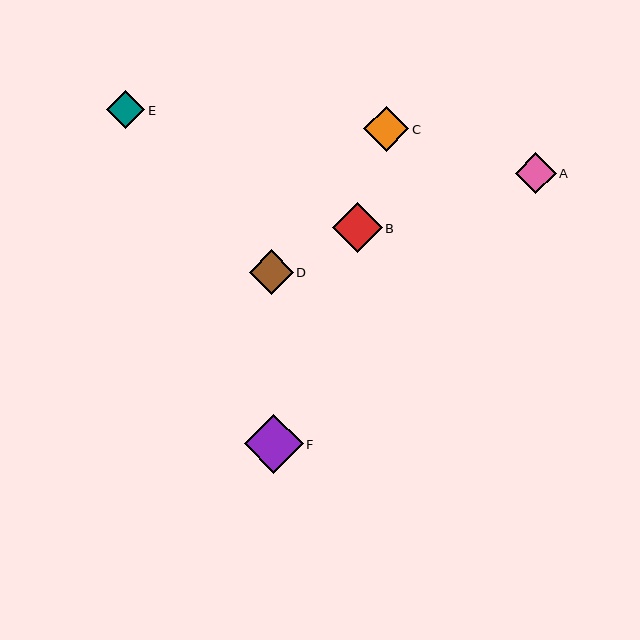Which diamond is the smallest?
Diamond E is the smallest with a size of approximately 38 pixels.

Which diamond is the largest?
Diamond F is the largest with a size of approximately 59 pixels.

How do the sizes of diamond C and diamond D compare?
Diamond C and diamond D are approximately the same size.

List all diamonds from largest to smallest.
From largest to smallest: F, B, C, D, A, E.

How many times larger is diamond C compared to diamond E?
Diamond C is approximately 1.2 times the size of diamond E.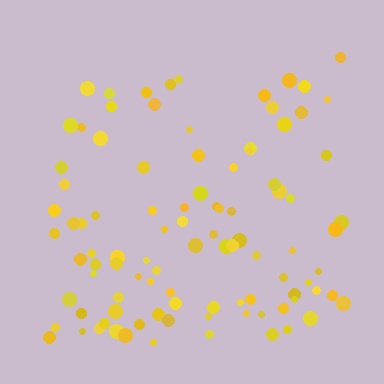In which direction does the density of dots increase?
From top to bottom, with the bottom side densest.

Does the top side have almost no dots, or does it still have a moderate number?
Still a moderate number, just noticeably fewer than the bottom.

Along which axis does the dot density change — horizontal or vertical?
Vertical.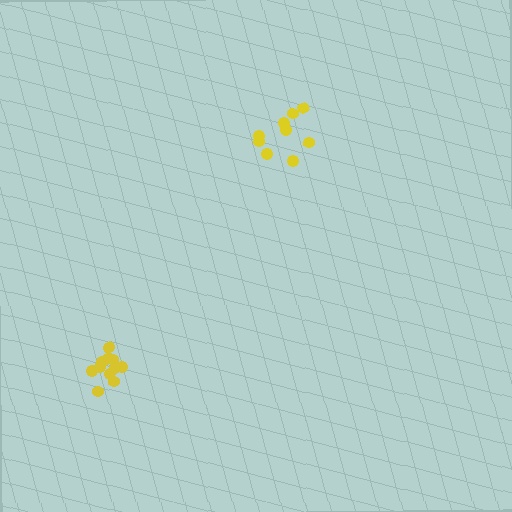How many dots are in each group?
Group 1: 11 dots, Group 2: 9 dots (20 total).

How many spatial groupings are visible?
There are 2 spatial groupings.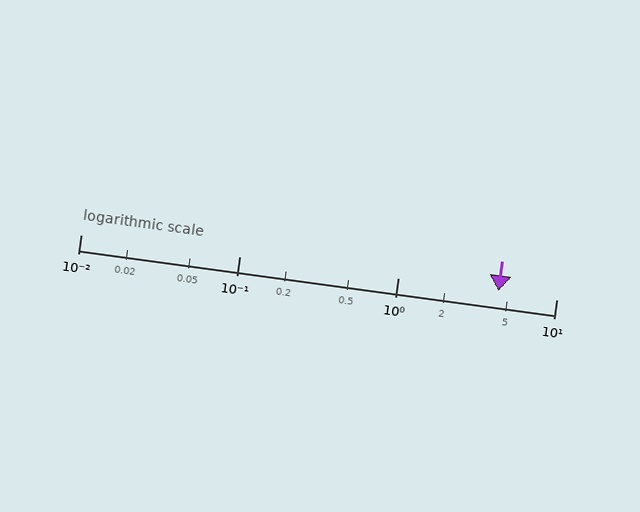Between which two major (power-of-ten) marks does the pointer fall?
The pointer is between 1 and 10.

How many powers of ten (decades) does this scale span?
The scale spans 3 decades, from 0.01 to 10.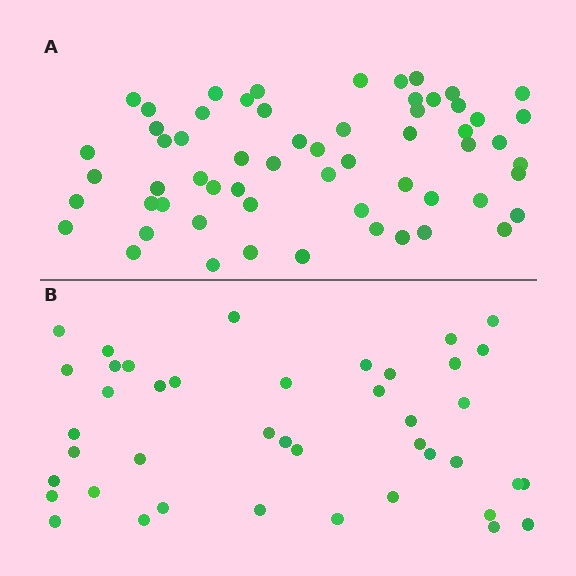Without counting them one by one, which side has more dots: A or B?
Region A (the top region) has more dots.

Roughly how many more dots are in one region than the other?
Region A has approximately 20 more dots than region B.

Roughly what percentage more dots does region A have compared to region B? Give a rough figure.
About 45% more.